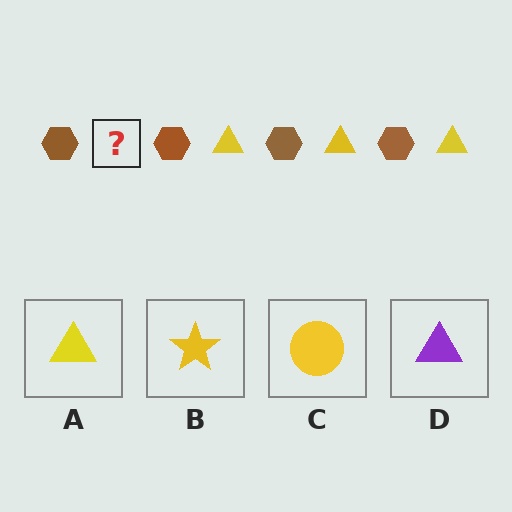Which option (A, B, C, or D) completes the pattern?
A.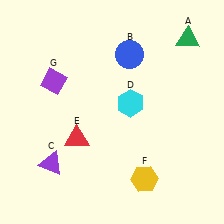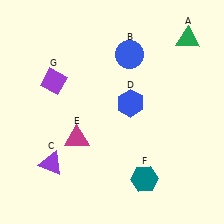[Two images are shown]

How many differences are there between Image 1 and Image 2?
There are 3 differences between the two images.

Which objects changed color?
D changed from cyan to blue. E changed from red to magenta. F changed from yellow to teal.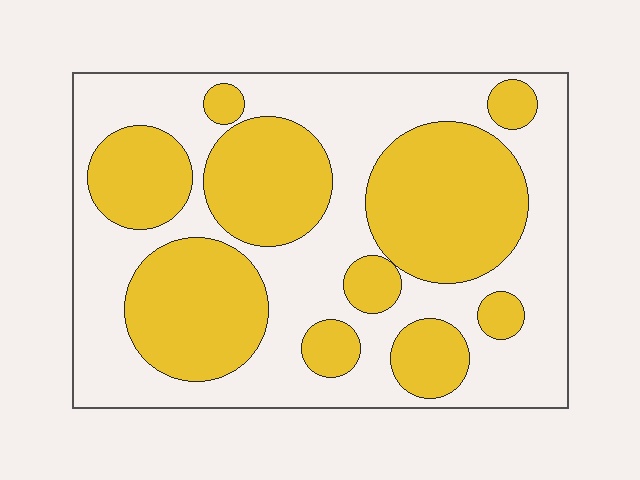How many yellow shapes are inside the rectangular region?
10.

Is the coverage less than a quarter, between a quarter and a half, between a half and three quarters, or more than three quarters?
Between a quarter and a half.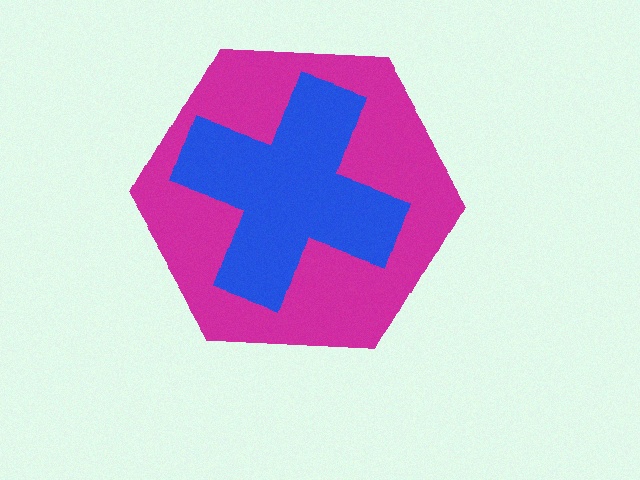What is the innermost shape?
The blue cross.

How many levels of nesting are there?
2.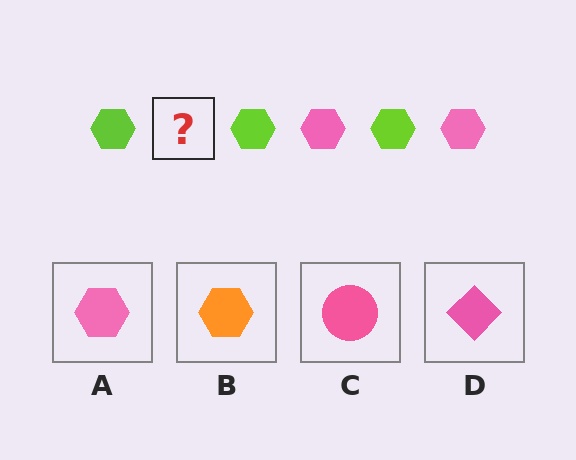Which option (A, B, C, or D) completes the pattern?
A.